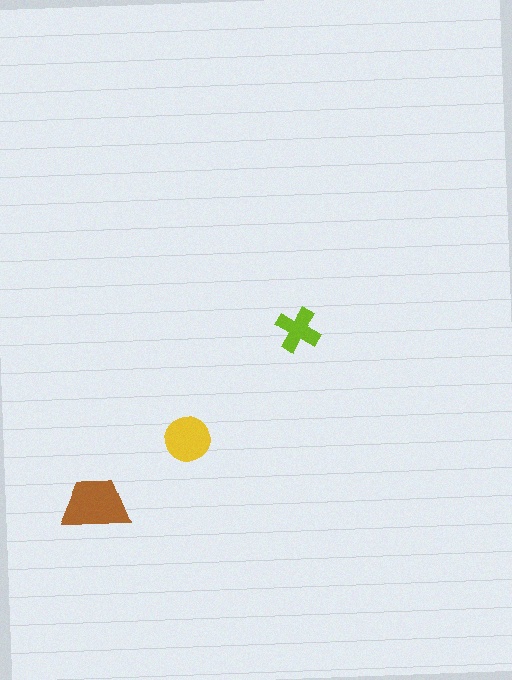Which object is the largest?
The brown trapezoid.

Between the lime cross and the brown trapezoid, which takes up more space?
The brown trapezoid.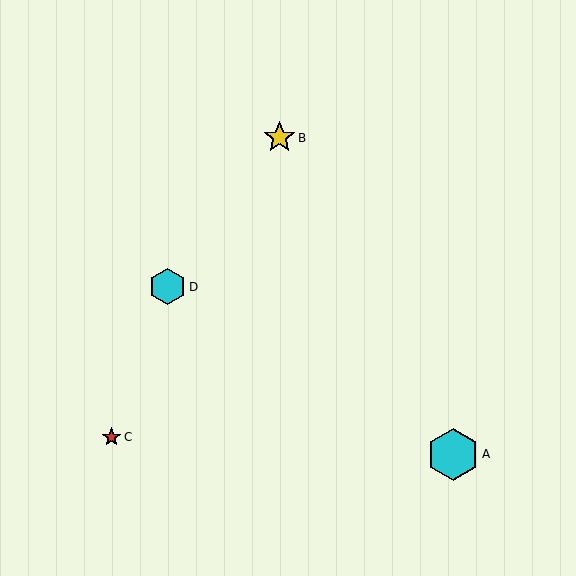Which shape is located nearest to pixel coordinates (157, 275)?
The cyan hexagon (labeled D) at (168, 287) is nearest to that location.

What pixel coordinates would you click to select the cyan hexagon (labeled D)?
Click at (168, 287) to select the cyan hexagon D.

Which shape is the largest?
The cyan hexagon (labeled A) is the largest.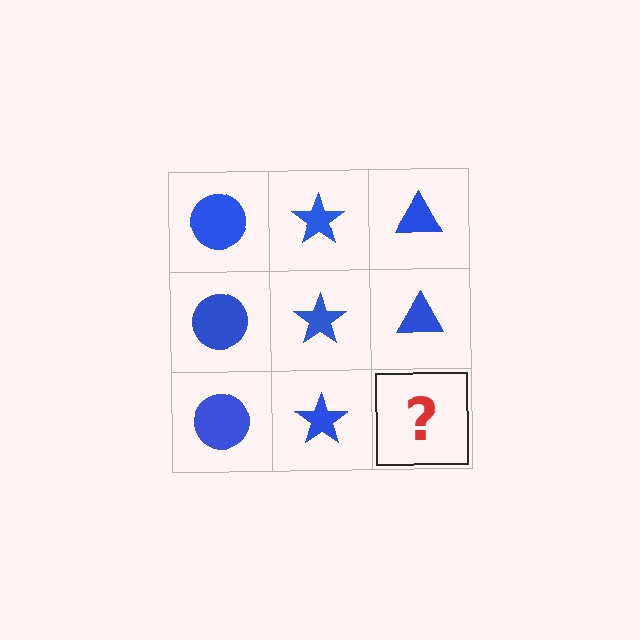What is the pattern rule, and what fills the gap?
The rule is that each column has a consistent shape. The gap should be filled with a blue triangle.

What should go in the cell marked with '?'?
The missing cell should contain a blue triangle.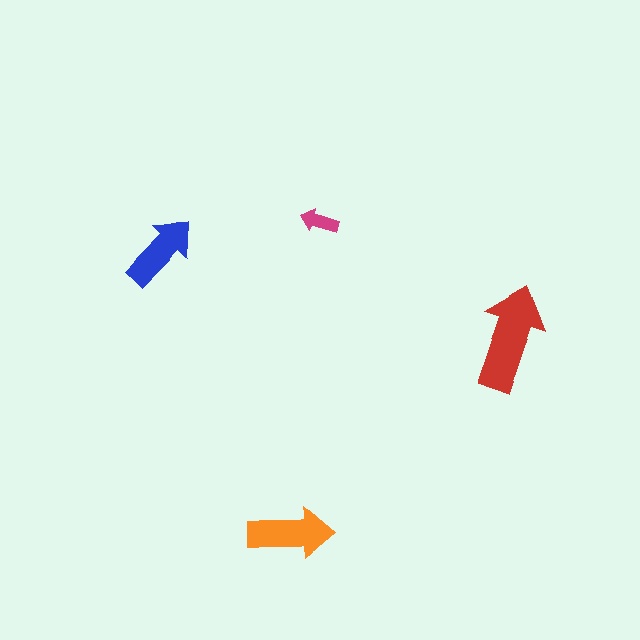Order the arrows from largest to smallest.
the red one, the orange one, the blue one, the magenta one.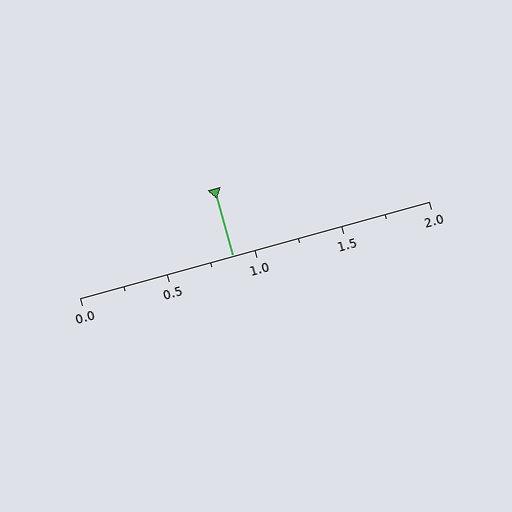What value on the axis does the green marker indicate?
The marker indicates approximately 0.88.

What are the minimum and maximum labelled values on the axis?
The axis runs from 0.0 to 2.0.